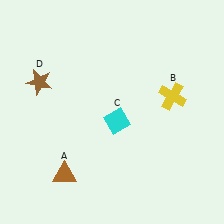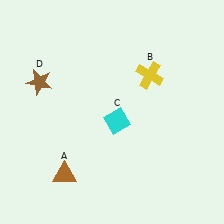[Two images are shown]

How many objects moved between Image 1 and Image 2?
1 object moved between the two images.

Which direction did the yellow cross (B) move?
The yellow cross (B) moved left.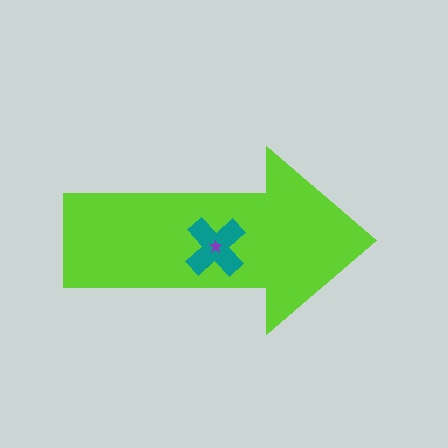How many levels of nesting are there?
3.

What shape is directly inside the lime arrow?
The teal cross.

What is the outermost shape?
The lime arrow.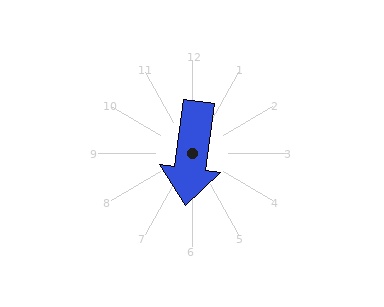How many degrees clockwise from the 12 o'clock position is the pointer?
Approximately 187 degrees.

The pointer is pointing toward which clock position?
Roughly 6 o'clock.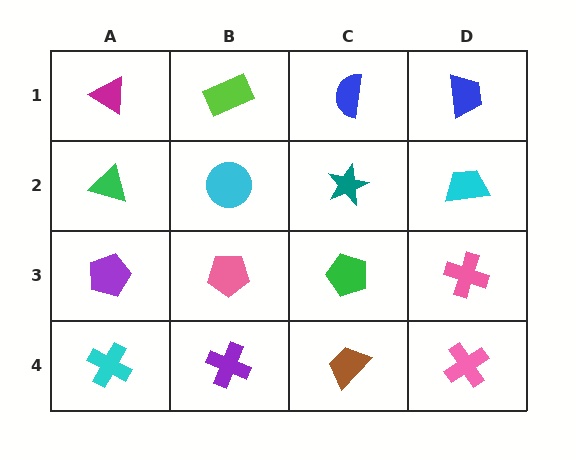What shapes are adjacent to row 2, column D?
A blue trapezoid (row 1, column D), a pink cross (row 3, column D), a teal star (row 2, column C).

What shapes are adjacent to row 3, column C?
A teal star (row 2, column C), a brown trapezoid (row 4, column C), a pink pentagon (row 3, column B), a pink cross (row 3, column D).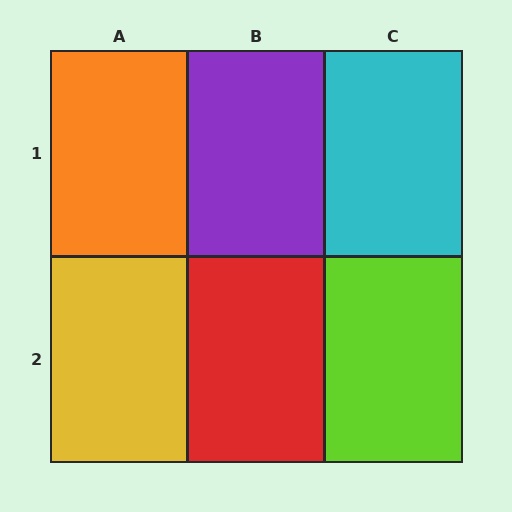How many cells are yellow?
1 cell is yellow.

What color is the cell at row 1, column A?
Orange.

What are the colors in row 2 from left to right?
Yellow, red, lime.